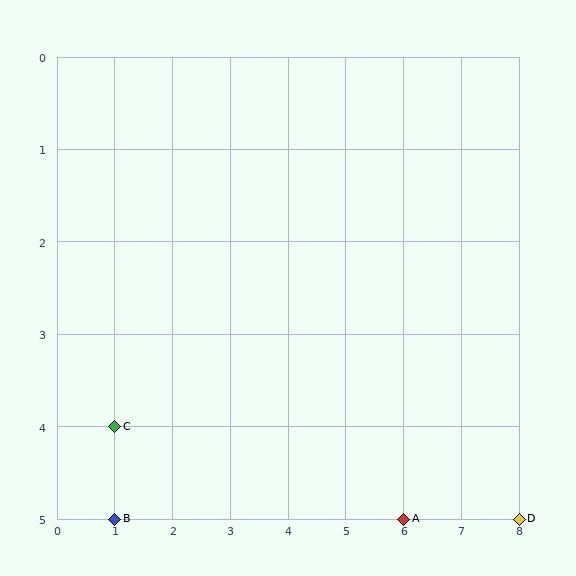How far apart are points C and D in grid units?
Points C and D are 7 columns and 1 row apart (about 7.1 grid units diagonally).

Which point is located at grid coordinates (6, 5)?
Point A is at (6, 5).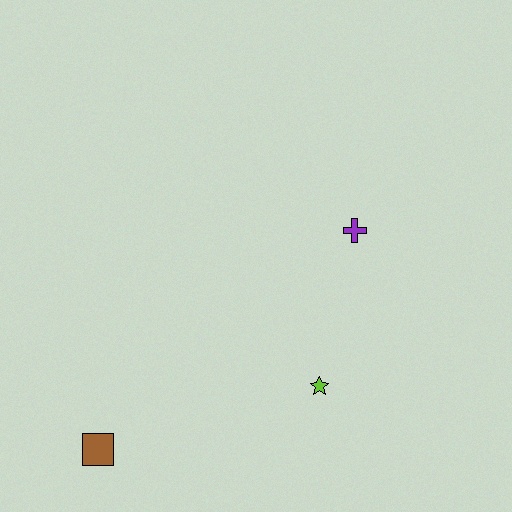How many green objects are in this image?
There are no green objects.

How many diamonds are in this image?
There are no diamonds.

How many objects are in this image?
There are 3 objects.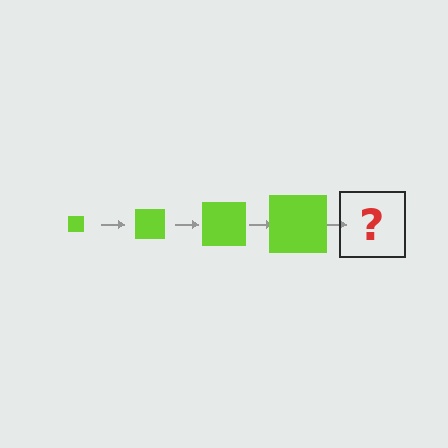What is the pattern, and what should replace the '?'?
The pattern is that the square gets progressively larger each step. The '?' should be a lime square, larger than the previous one.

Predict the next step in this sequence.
The next step is a lime square, larger than the previous one.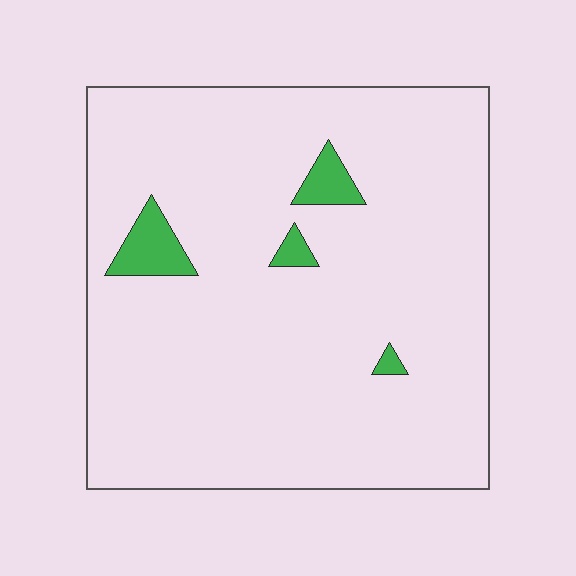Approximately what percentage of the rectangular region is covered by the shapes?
Approximately 5%.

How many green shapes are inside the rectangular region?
4.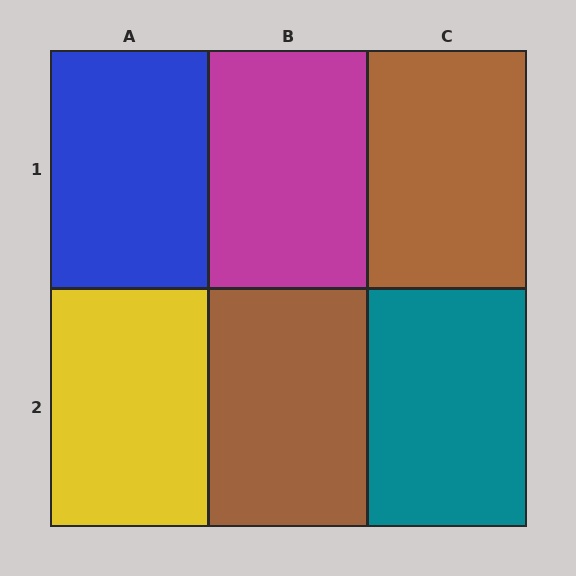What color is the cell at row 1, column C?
Brown.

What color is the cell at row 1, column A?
Blue.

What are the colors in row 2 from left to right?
Yellow, brown, teal.